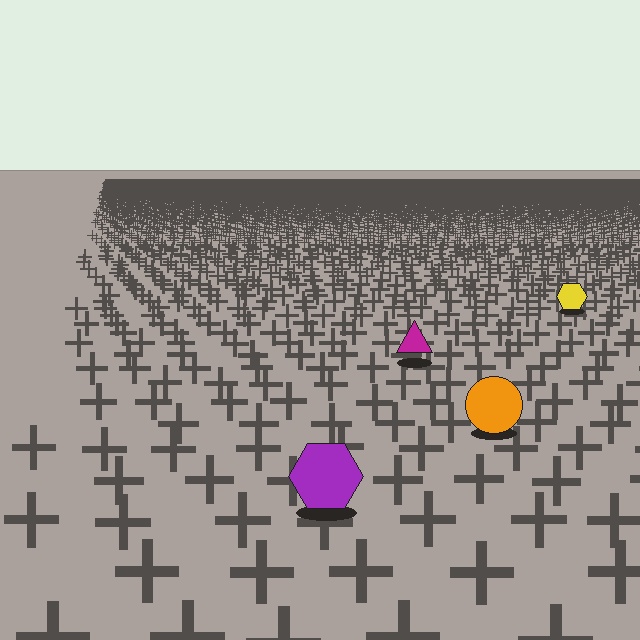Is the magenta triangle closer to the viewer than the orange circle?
No. The orange circle is closer — you can tell from the texture gradient: the ground texture is coarser near it.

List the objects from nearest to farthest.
From nearest to farthest: the purple hexagon, the orange circle, the magenta triangle, the yellow hexagon.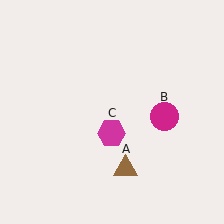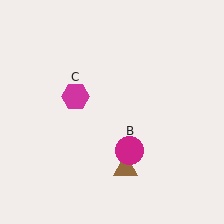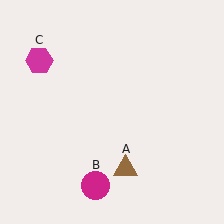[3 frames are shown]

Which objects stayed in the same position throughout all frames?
Brown triangle (object A) remained stationary.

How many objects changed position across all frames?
2 objects changed position: magenta circle (object B), magenta hexagon (object C).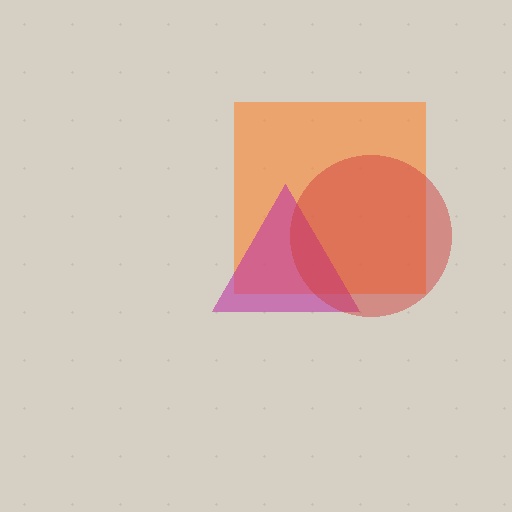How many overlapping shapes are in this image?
There are 3 overlapping shapes in the image.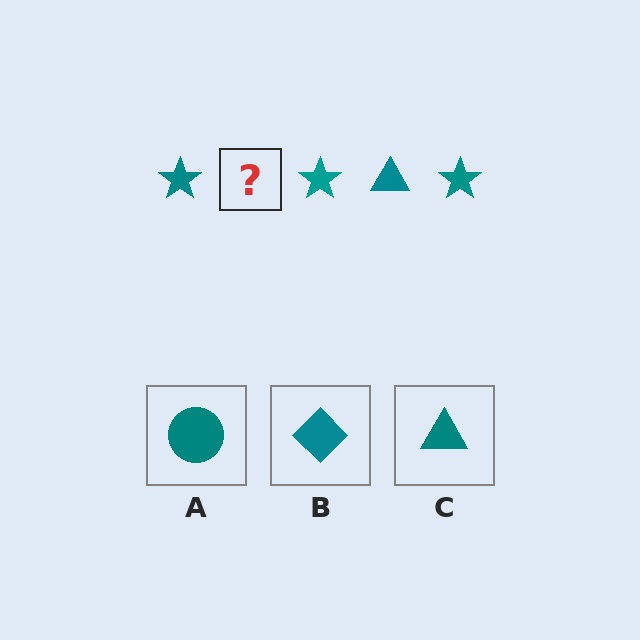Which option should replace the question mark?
Option C.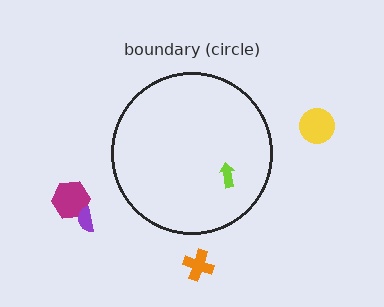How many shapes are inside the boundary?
1 inside, 4 outside.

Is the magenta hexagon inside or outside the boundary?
Outside.